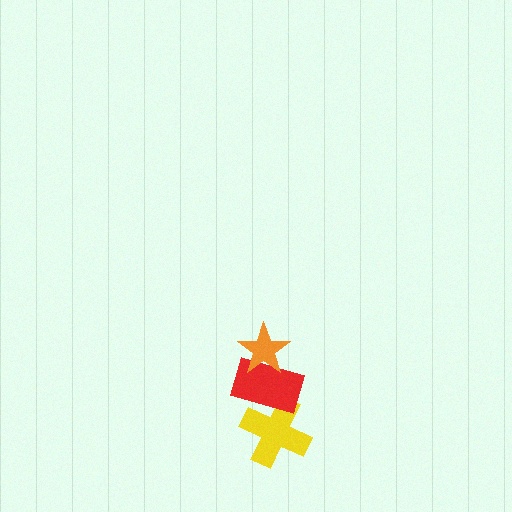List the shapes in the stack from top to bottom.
From top to bottom: the orange star, the red rectangle, the yellow cross.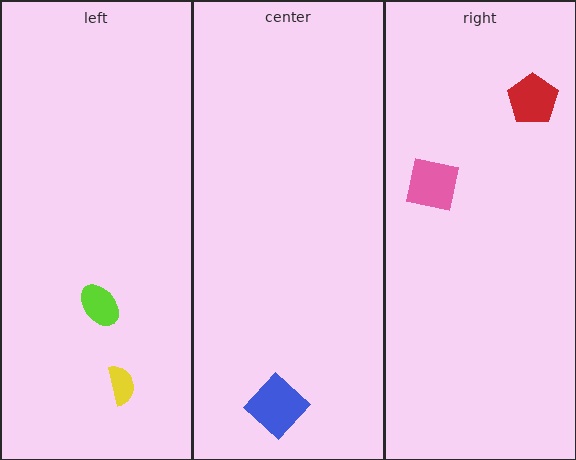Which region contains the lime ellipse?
The left region.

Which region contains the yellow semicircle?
The left region.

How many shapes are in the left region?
2.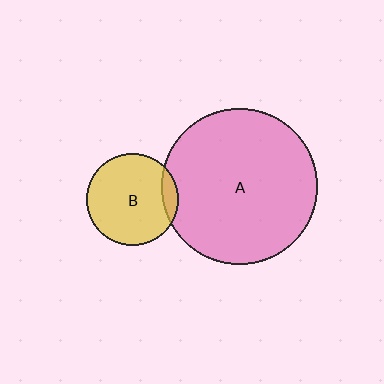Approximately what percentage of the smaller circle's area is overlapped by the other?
Approximately 10%.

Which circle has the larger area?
Circle A (pink).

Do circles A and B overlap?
Yes.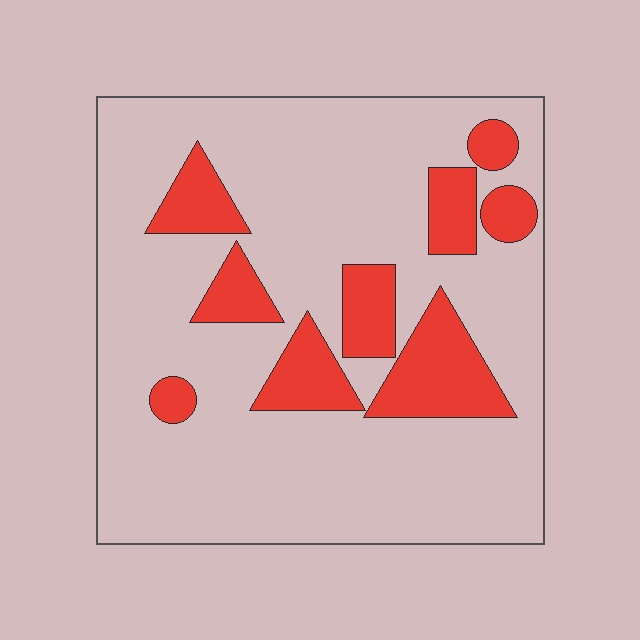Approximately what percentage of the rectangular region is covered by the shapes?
Approximately 20%.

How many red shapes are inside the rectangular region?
9.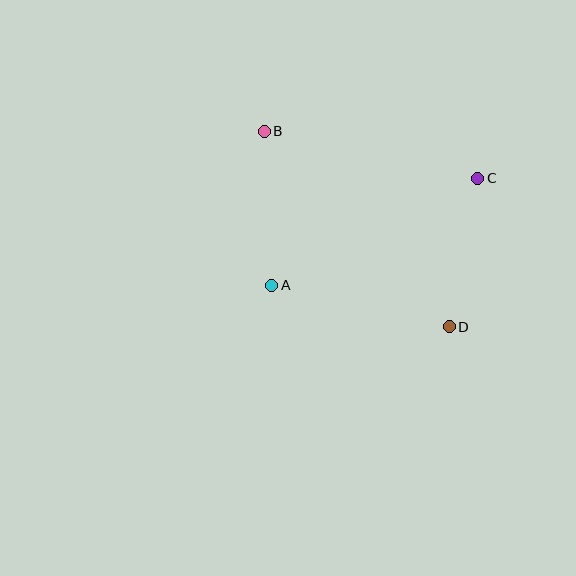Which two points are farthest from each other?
Points B and D are farthest from each other.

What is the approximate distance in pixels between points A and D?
The distance between A and D is approximately 182 pixels.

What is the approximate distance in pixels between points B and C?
The distance between B and C is approximately 219 pixels.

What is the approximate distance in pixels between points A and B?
The distance between A and B is approximately 154 pixels.